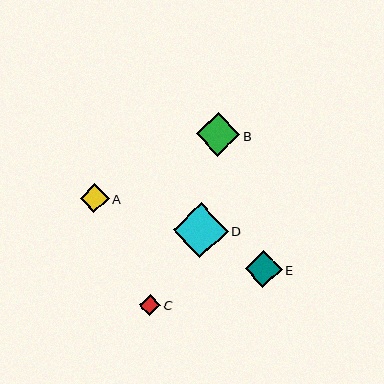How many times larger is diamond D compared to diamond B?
Diamond D is approximately 1.3 times the size of diamond B.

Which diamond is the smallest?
Diamond C is the smallest with a size of approximately 22 pixels.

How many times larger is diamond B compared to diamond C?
Diamond B is approximately 2.0 times the size of diamond C.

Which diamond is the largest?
Diamond D is the largest with a size of approximately 55 pixels.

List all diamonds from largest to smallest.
From largest to smallest: D, B, E, A, C.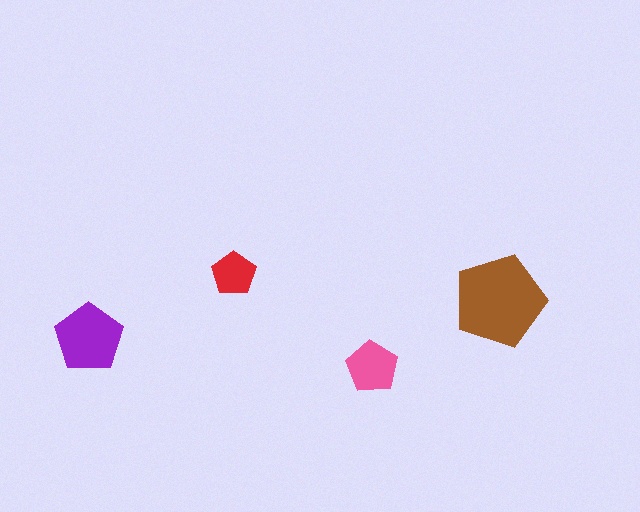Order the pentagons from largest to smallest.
the brown one, the purple one, the pink one, the red one.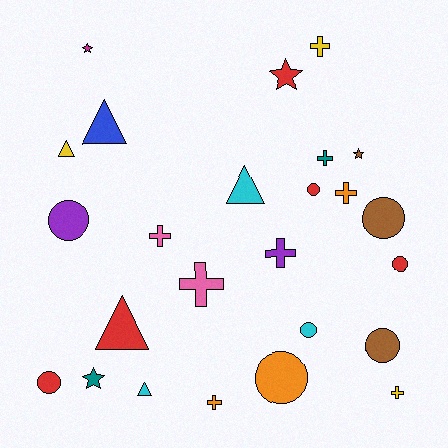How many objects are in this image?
There are 25 objects.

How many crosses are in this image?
There are 8 crosses.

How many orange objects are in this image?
There are 3 orange objects.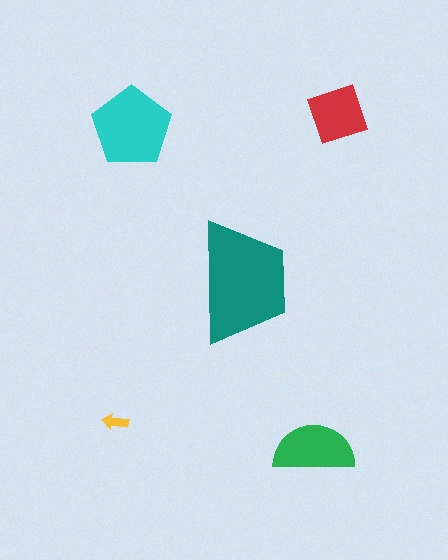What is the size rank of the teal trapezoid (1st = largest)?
1st.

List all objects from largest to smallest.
The teal trapezoid, the cyan pentagon, the green semicircle, the red diamond, the yellow arrow.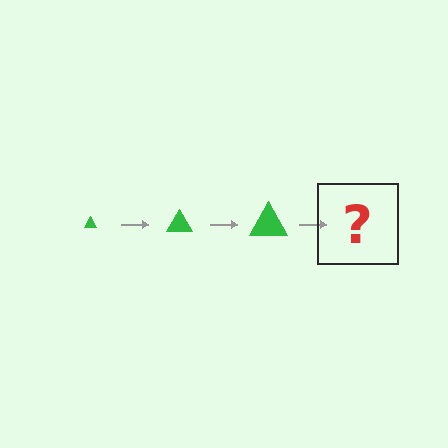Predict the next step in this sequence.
The next step is a green triangle, larger than the previous one.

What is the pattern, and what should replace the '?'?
The pattern is that the triangle gets progressively larger each step. The '?' should be a green triangle, larger than the previous one.